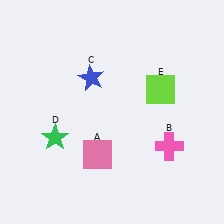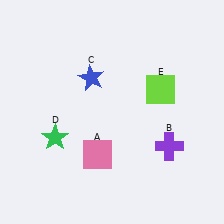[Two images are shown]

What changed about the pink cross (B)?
In Image 1, B is pink. In Image 2, it changed to purple.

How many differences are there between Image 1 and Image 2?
There is 1 difference between the two images.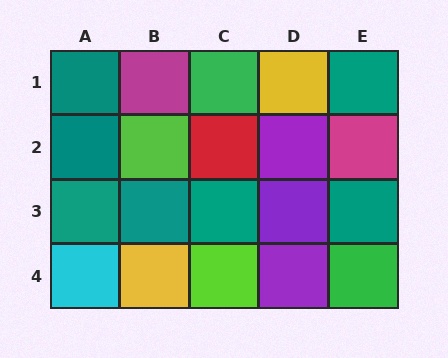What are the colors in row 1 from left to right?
Teal, magenta, green, yellow, teal.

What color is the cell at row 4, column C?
Lime.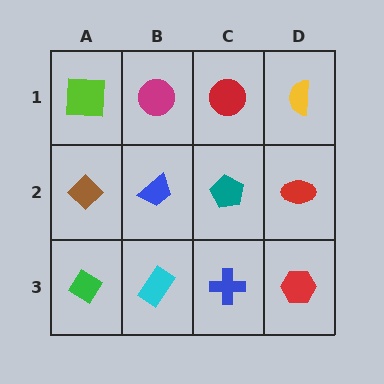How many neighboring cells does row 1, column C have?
3.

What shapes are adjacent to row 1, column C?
A teal pentagon (row 2, column C), a magenta circle (row 1, column B), a yellow semicircle (row 1, column D).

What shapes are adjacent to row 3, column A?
A brown diamond (row 2, column A), a cyan rectangle (row 3, column B).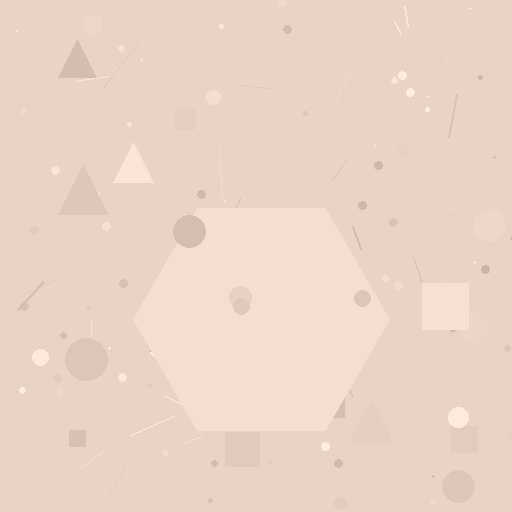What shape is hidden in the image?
A hexagon is hidden in the image.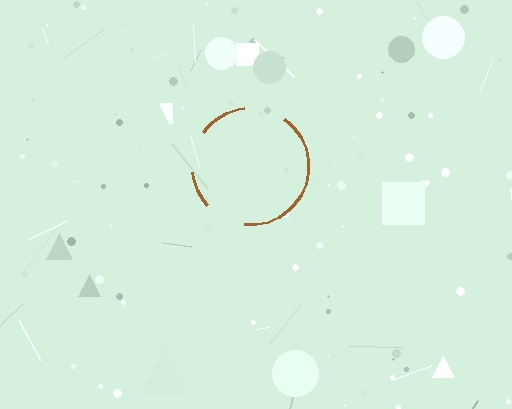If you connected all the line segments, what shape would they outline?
They would outline a circle.